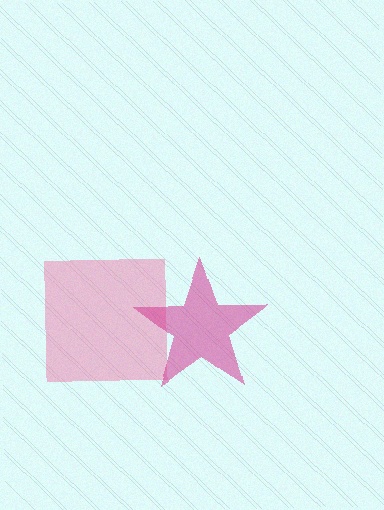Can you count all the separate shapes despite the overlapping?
Yes, there are 2 separate shapes.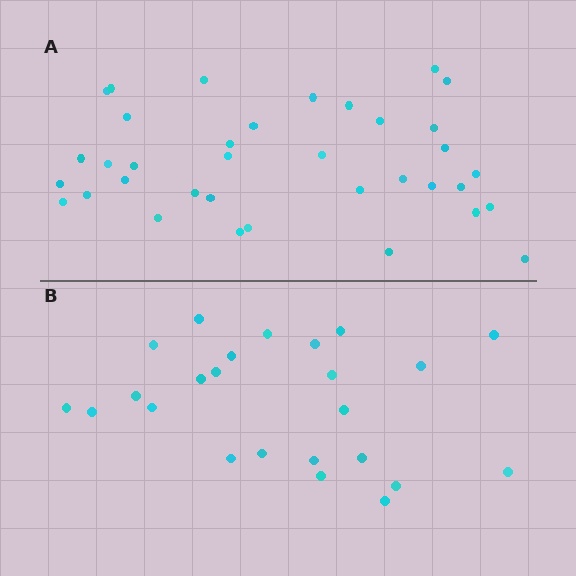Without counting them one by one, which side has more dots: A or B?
Region A (the top region) has more dots.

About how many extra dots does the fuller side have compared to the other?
Region A has roughly 12 or so more dots than region B.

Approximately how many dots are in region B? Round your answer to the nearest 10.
About 20 dots. (The exact count is 24, which rounds to 20.)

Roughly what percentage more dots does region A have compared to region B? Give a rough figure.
About 50% more.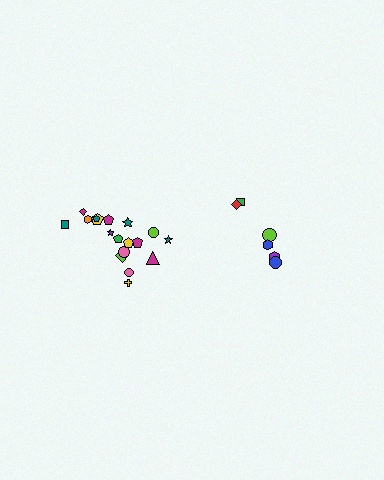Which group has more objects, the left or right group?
The left group.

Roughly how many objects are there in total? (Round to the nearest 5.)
Roughly 25 objects in total.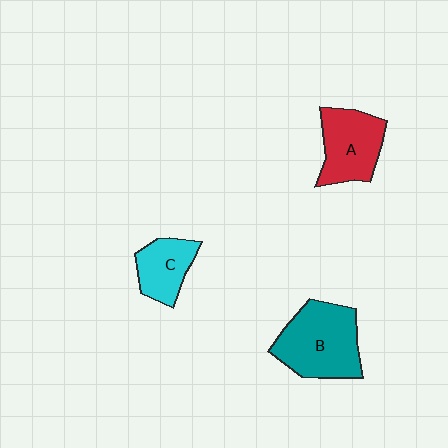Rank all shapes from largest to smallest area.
From largest to smallest: B (teal), A (red), C (cyan).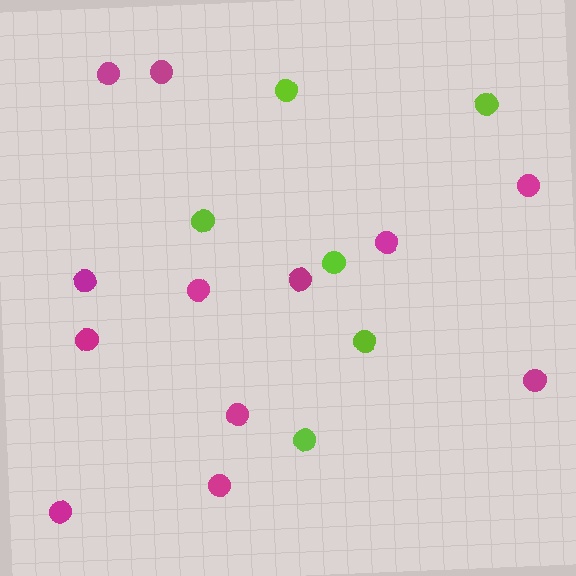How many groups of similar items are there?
There are 2 groups: one group of magenta circles (12) and one group of lime circles (6).